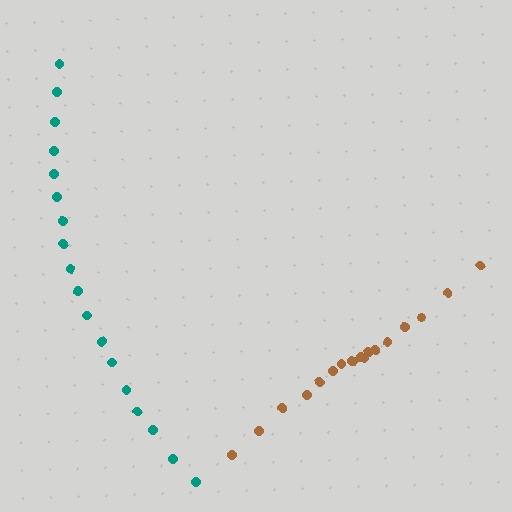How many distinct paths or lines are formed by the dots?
There are 2 distinct paths.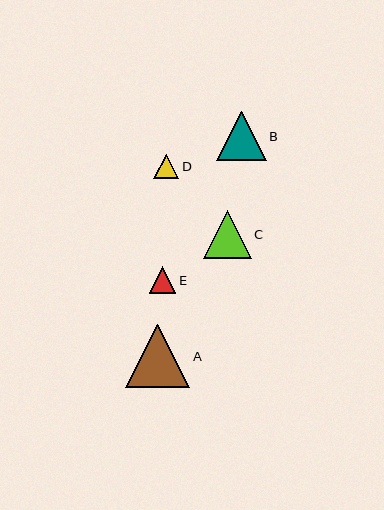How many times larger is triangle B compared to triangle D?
Triangle B is approximately 2.0 times the size of triangle D.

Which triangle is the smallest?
Triangle D is the smallest with a size of approximately 25 pixels.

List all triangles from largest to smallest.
From largest to smallest: A, B, C, E, D.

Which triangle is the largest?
Triangle A is the largest with a size of approximately 64 pixels.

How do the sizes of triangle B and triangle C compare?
Triangle B and triangle C are approximately the same size.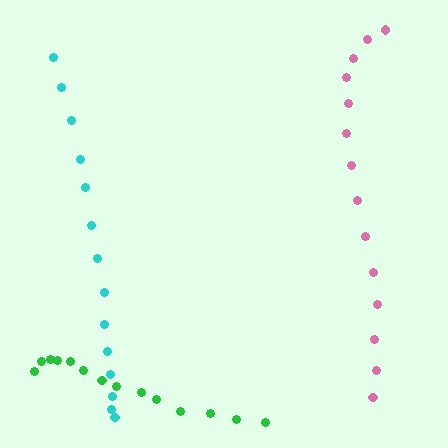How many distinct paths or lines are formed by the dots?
There are 3 distinct paths.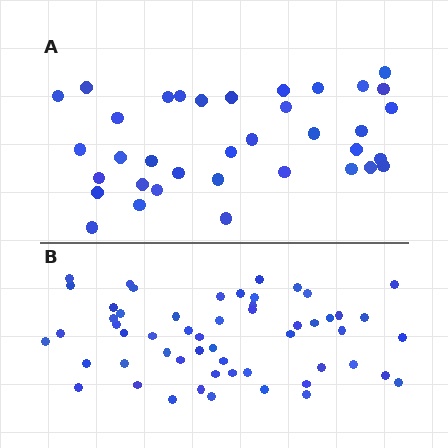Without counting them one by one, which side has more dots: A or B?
Region B (the bottom region) has more dots.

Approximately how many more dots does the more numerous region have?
Region B has approximately 20 more dots than region A.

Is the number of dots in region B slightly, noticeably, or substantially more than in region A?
Region B has substantially more. The ratio is roughly 1.5 to 1.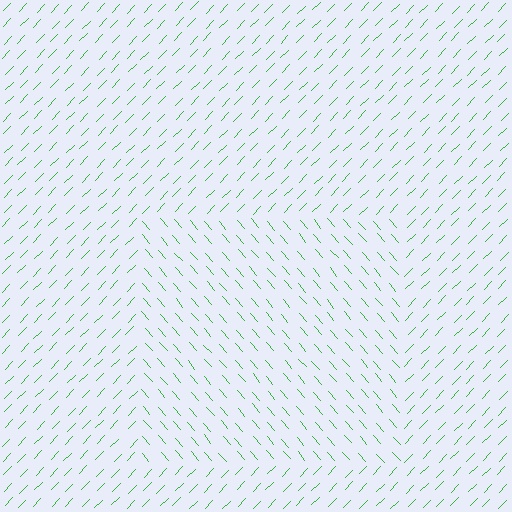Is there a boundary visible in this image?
Yes, there is a texture boundary formed by a change in line orientation.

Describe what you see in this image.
The image is filled with small green line segments. A rectangle region in the image has lines oriented differently from the surrounding lines, creating a visible texture boundary.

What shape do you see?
I see a rectangle.